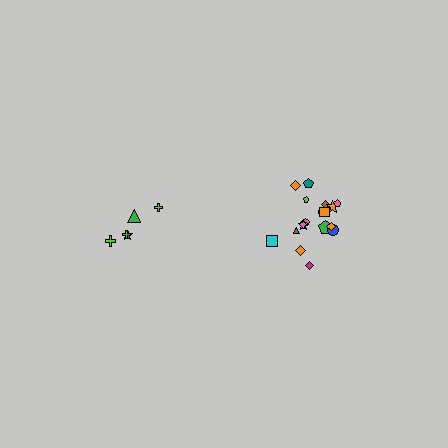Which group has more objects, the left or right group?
The right group.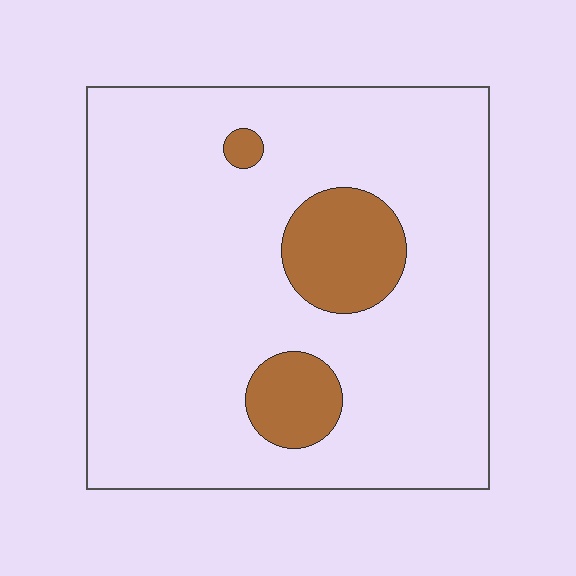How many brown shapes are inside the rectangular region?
3.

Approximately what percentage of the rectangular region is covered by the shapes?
Approximately 15%.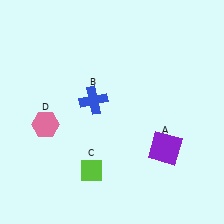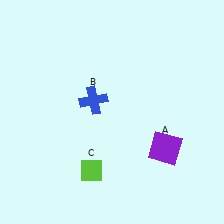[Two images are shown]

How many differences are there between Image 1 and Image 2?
There is 1 difference between the two images.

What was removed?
The pink hexagon (D) was removed in Image 2.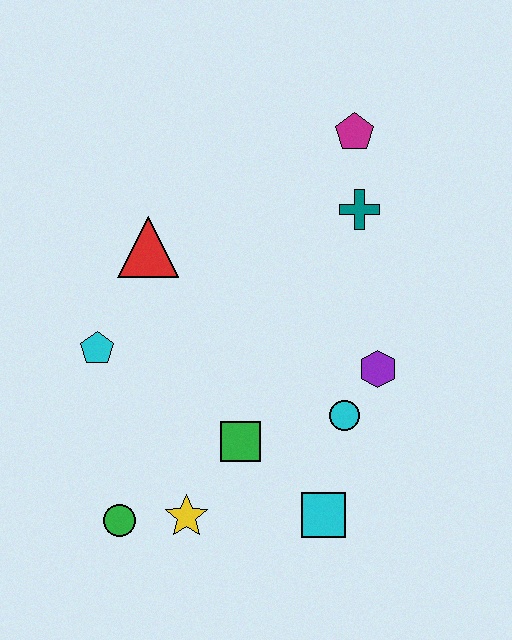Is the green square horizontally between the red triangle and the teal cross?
Yes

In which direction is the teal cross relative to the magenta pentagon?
The teal cross is below the magenta pentagon.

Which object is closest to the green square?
The yellow star is closest to the green square.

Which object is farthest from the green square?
The magenta pentagon is farthest from the green square.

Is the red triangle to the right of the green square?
No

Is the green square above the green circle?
Yes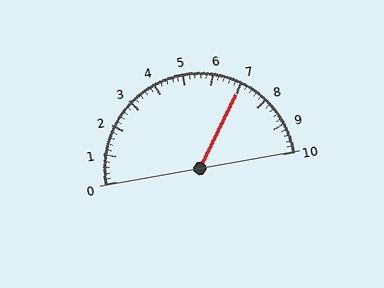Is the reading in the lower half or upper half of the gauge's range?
The reading is in the upper half of the range (0 to 10).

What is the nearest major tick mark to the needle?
The nearest major tick mark is 7.